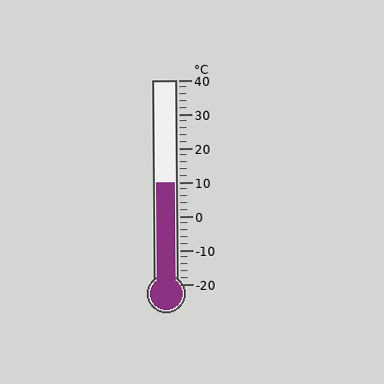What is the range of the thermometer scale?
The thermometer scale ranges from -20°C to 40°C.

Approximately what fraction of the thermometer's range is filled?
The thermometer is filled to approximately 50% of its range.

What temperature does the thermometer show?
The thermometer shows approximately 10°C.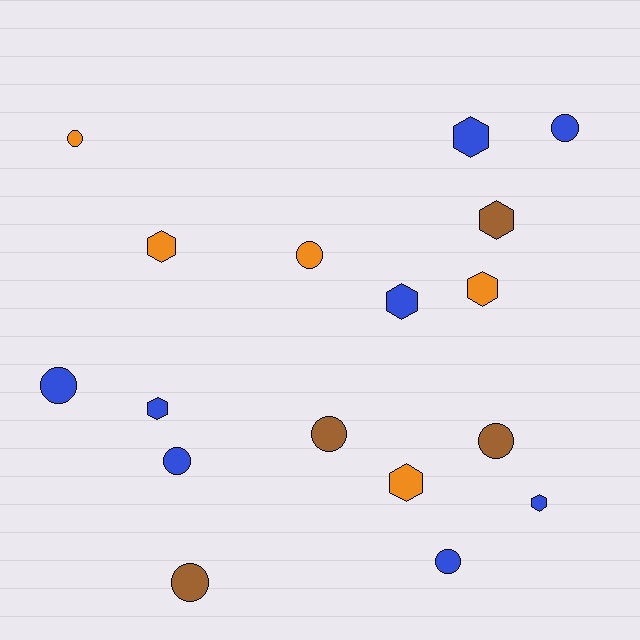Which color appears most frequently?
Blue, with 8 objects.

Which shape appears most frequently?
Circle, with 9 objects.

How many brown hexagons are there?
There is 1 brown hexagon.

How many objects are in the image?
There are 17 objects.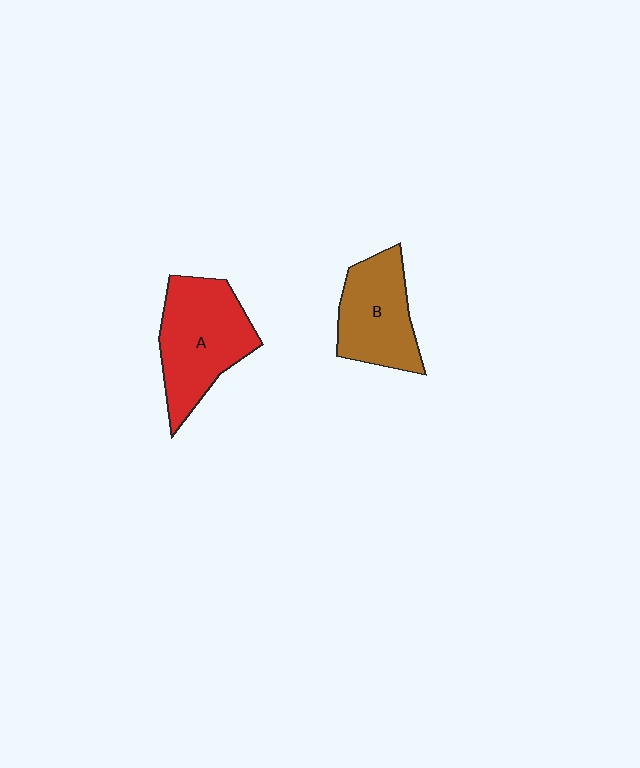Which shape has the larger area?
Shape A (red).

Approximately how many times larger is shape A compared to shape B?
Approximately 1.3 times.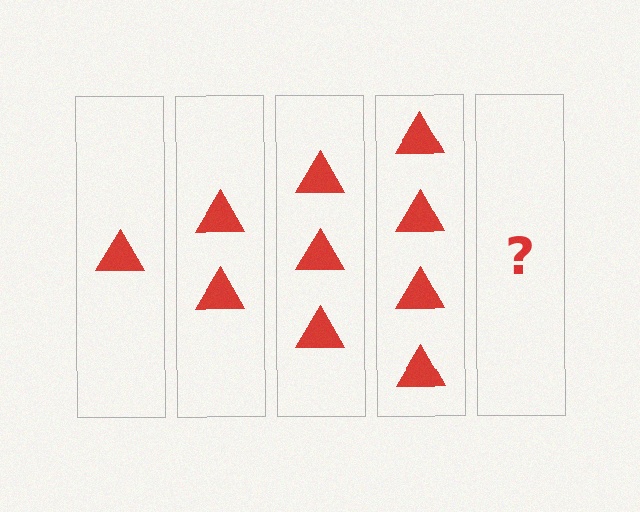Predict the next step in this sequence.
The next step is 5 triangles.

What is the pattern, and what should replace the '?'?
The pattern is that each step adds one more triangle. The '?' should be 5 triangles.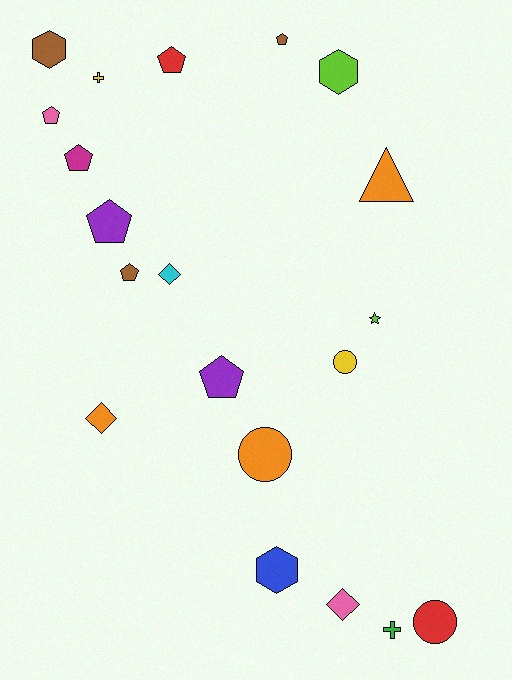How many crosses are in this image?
There are 2 crosses.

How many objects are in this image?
There are 20 objects.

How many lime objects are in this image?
There are 2 lime objects.